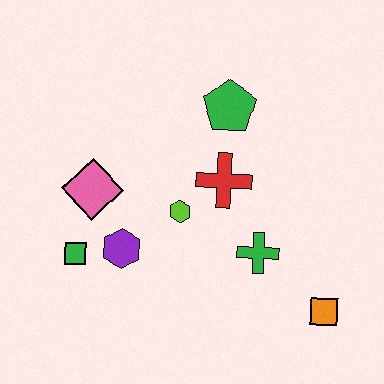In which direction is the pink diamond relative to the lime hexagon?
The pink diamond is to the left of the lime hexagon.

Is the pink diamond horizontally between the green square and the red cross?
Yes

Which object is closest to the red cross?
The lime hexagon is closest to the red cross.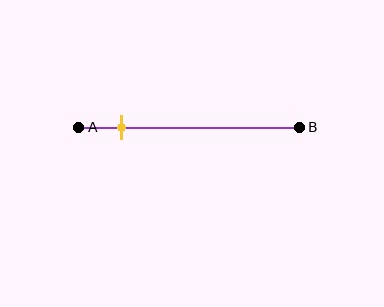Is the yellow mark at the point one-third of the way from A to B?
No, the mark is at about 20% from A, not at the 33% one-third point.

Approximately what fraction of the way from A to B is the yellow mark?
The yellow mark is approximately 20% of the way from A to B.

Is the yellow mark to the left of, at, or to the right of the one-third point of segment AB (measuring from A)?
The yellow mark is to the left of the one-third point of segment AB.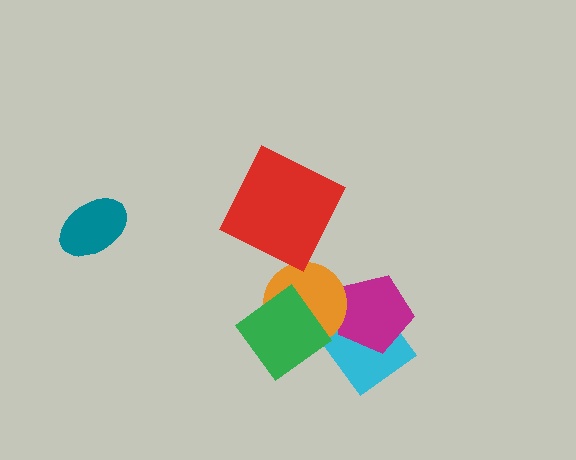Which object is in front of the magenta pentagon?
The orange circle is in front of the magenta pentagon.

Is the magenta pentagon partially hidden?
Yes, it is partially covered by another shape.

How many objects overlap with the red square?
0 objects overlap with the red square.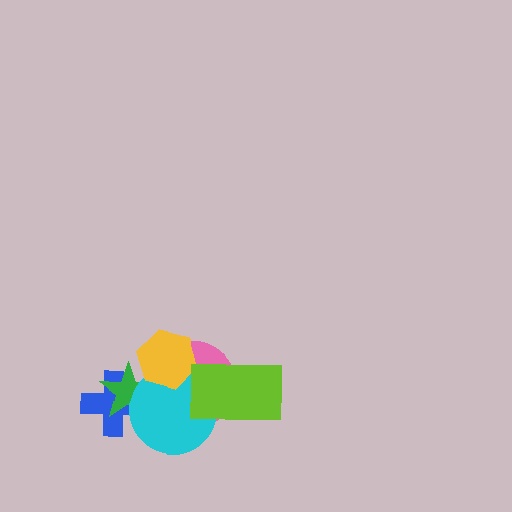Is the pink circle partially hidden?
Yes, it is partially covered by another shape.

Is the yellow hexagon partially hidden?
No, no other shape covers it.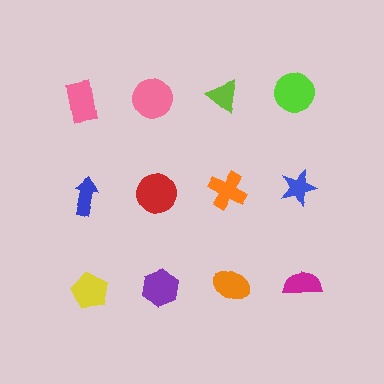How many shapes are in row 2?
4 shapes.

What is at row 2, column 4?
A blue star.